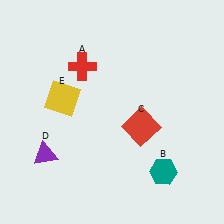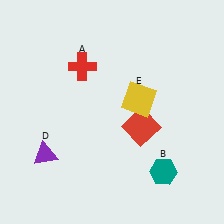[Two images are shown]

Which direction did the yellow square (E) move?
The yellow square (E) moved right.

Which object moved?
The yellow square (E) moved right.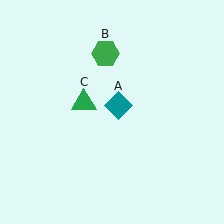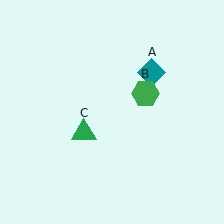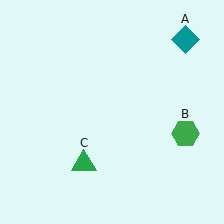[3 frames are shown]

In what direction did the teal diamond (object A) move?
The teal diamond (object A) moved up and to the right.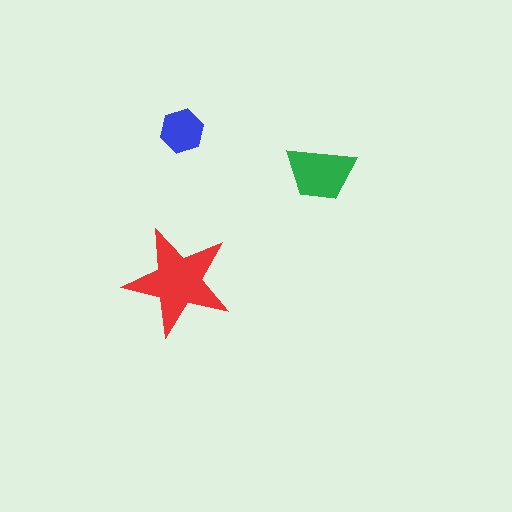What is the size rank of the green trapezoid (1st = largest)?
2nd.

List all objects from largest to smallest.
The red star, the green trapezoid, the blue hexagon.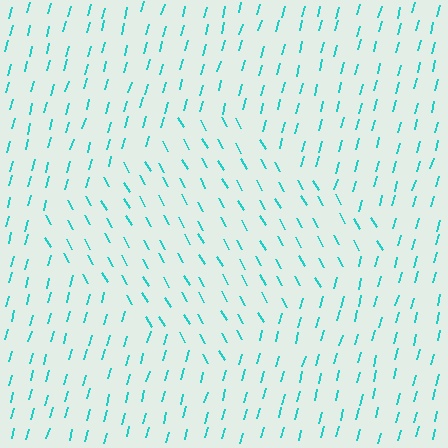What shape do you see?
I see a diamond.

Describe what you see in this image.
The image is filled with small cyan line segments. A diamond region in the image has lines oriented differently from the surrounding lines, creating a visible texture boundary.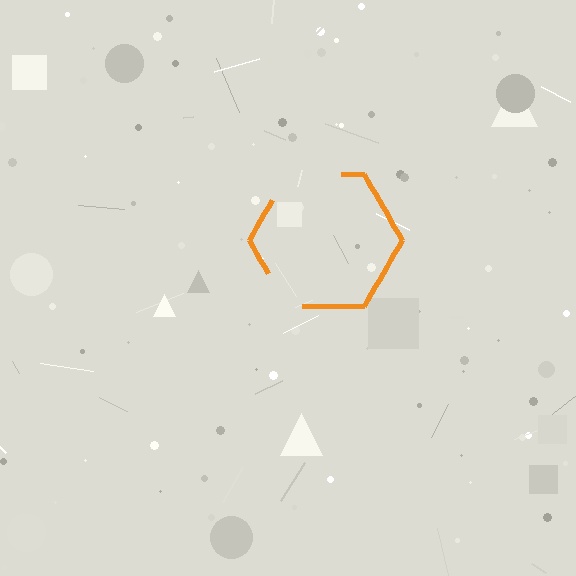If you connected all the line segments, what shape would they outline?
They would outline a hexagon.